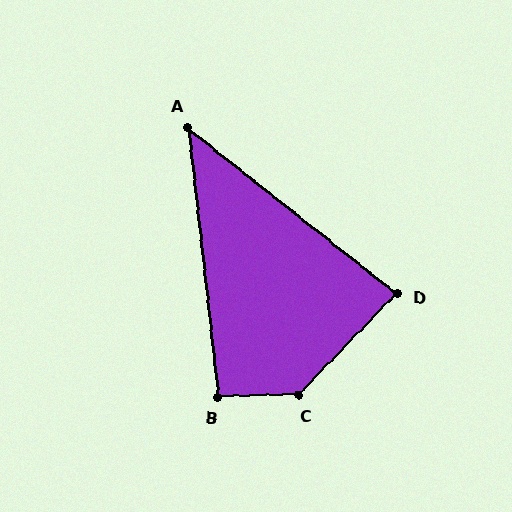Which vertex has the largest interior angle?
C, at approximately 135 degrees.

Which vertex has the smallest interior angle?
A, at approximately 45 degrees.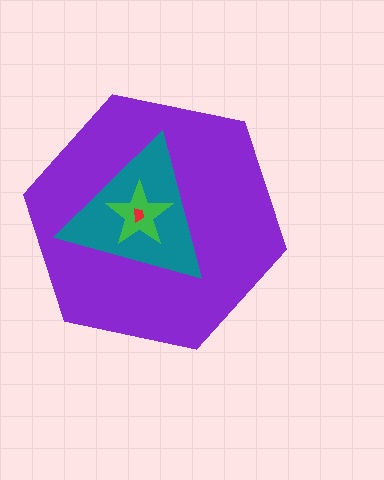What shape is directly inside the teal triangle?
The green star.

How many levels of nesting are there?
4.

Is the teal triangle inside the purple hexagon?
Yes.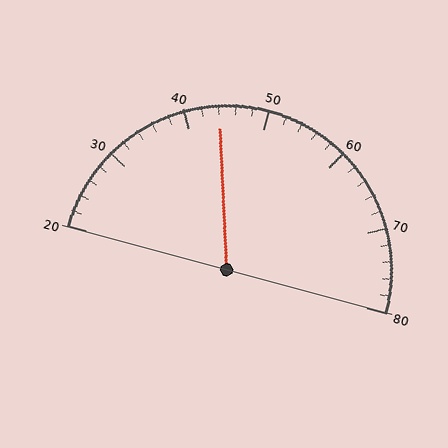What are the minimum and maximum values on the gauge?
The gauge ranges from 20 to 80.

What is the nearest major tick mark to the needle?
The nearest major tick mark is 40.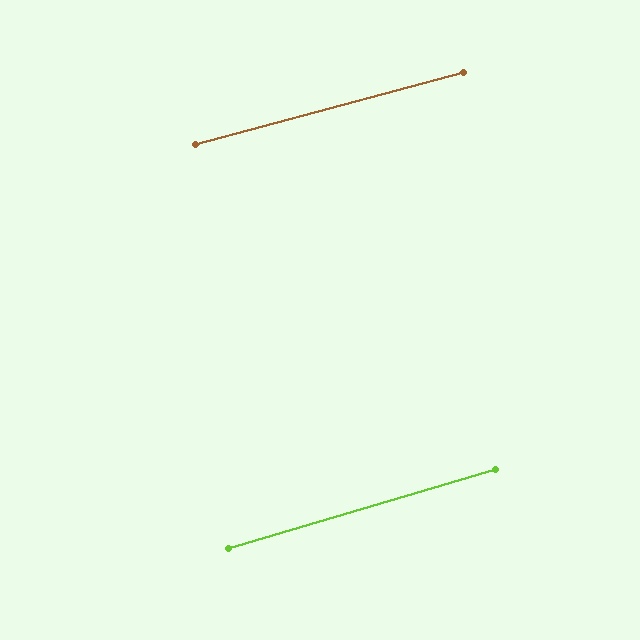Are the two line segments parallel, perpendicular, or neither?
Parallel — their directions differ by only 1.4°.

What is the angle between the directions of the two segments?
Approximately 1 degree.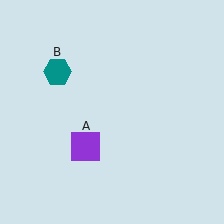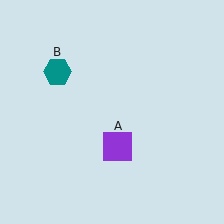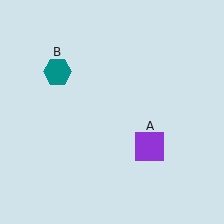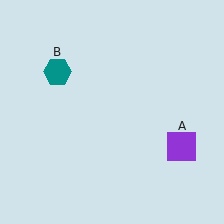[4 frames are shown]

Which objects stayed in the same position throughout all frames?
Teal hexagon (object B) remained stationary.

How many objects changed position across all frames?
1 object changed position: purple square (object A).